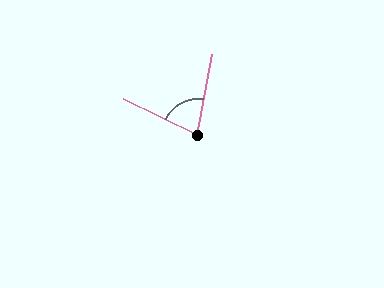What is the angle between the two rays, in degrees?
Approximately 74 degrees.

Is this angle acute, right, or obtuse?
It is acute.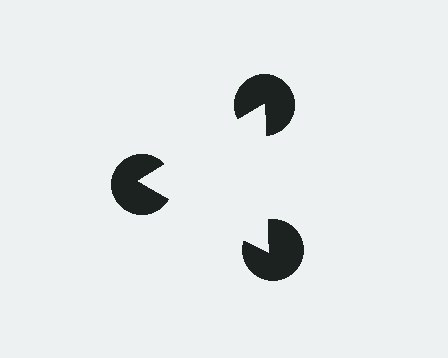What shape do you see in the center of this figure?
An illusory triangle — its edges are inferred from the aligned wedge cuts in the pac-man discs, not physically drawn.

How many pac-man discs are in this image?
There are 3 — one at each vertex of the illusory triangle.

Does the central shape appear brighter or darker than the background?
It typically appears slightly brighter than the background, even though no actual brightness change is drawn.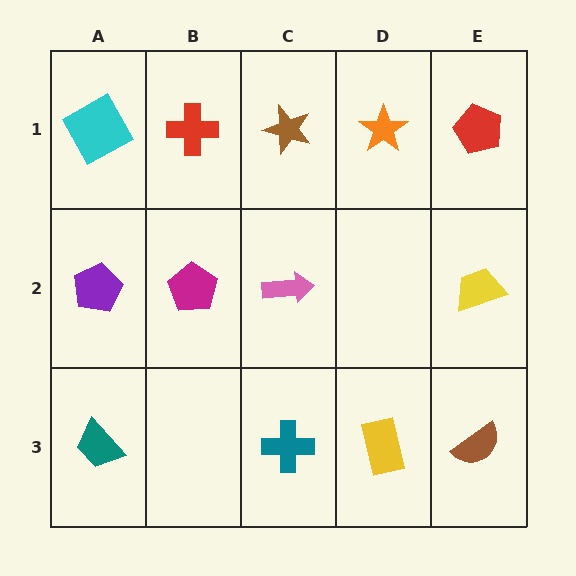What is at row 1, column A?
A cyan square.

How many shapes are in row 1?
5 shapes.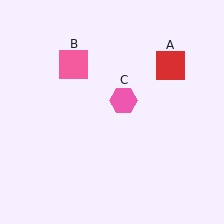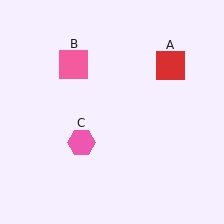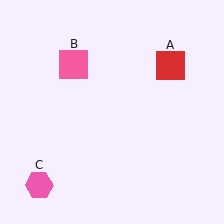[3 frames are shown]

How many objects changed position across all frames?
1 object changed position: pink hexagon (object C).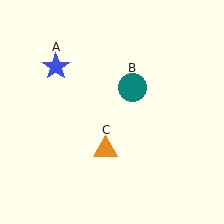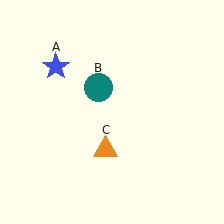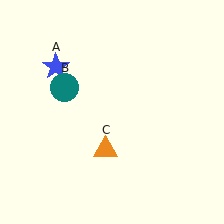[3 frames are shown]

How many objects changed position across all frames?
1 object changed position: teal circle (object B).